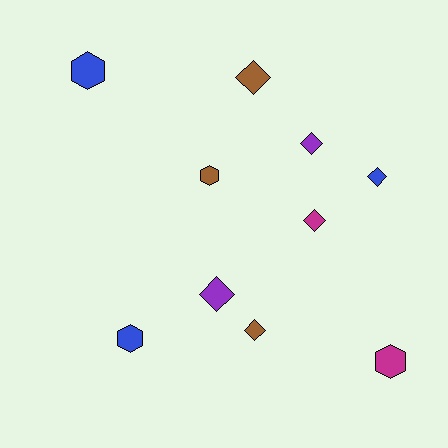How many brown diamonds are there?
There are 2 brown diamonds.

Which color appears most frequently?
Blue, with 3 objects.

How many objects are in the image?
There are 10 objects.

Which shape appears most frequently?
Diamond, with 6 objects.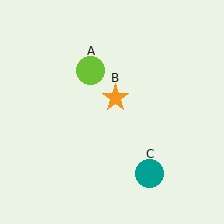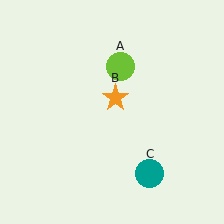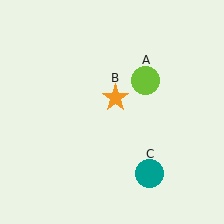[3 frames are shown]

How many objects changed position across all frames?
1 object changed position: lime circle (object A).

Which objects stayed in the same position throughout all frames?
Orange star (object B) and teal circle (object C) remained stationary.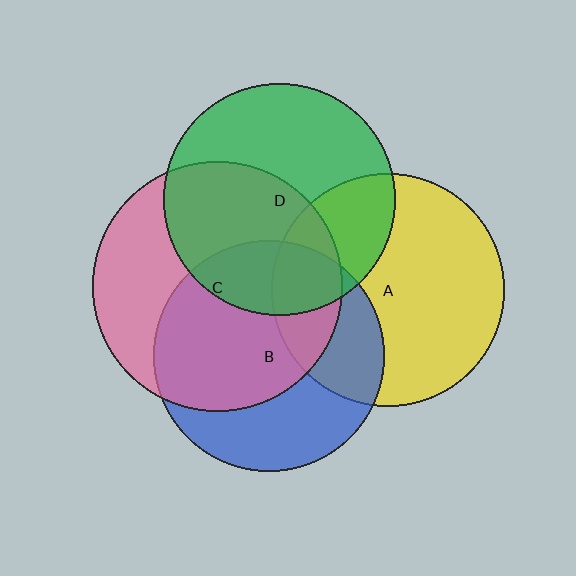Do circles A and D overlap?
Yes.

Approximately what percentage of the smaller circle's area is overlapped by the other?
Approximately 30%.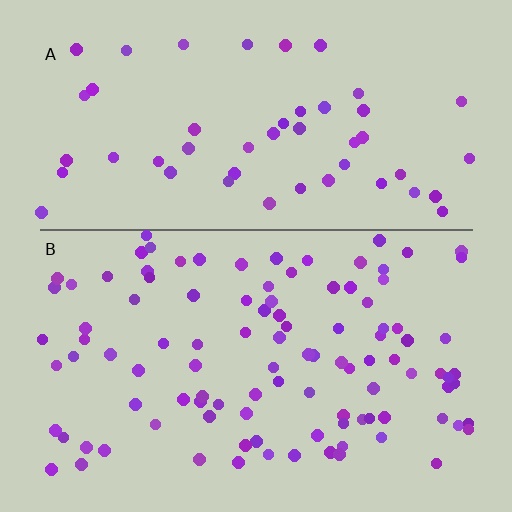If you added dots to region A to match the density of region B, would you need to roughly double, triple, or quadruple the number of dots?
Approximately double.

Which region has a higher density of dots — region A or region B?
B (the bottom).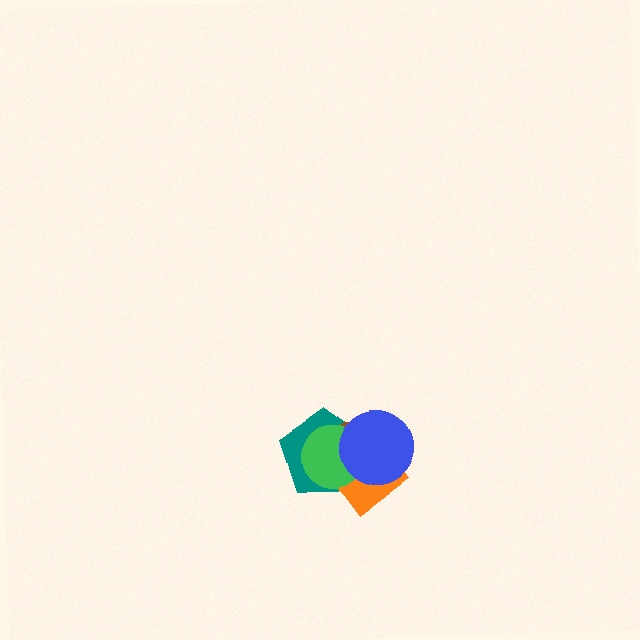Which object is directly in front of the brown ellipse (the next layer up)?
The green circle is directly in front of the brown ellipse.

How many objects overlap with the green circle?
4 objects overlap with the green circle.